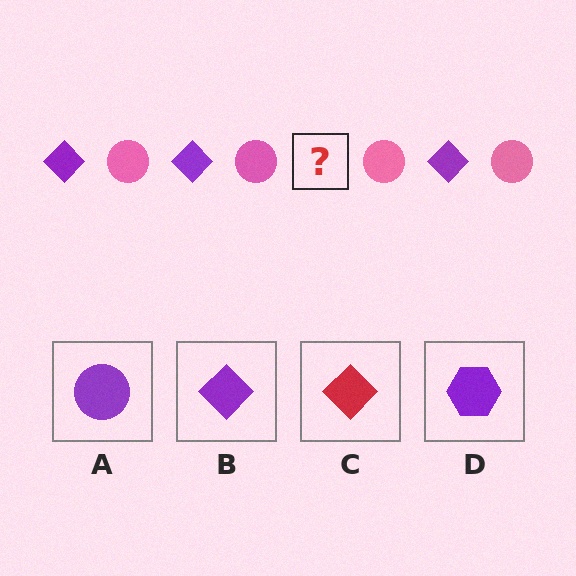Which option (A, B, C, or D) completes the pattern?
B.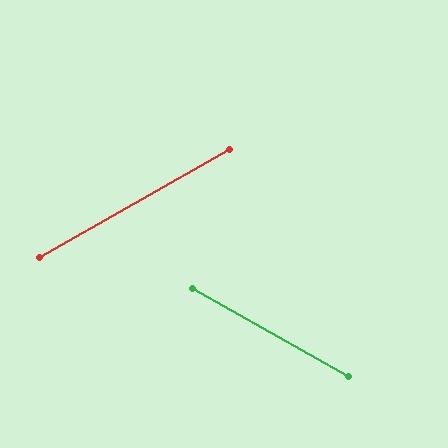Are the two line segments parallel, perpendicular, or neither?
Neither parallel nor perpendicular — they differ by about 59°.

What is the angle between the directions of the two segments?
Approximately 59 degrees.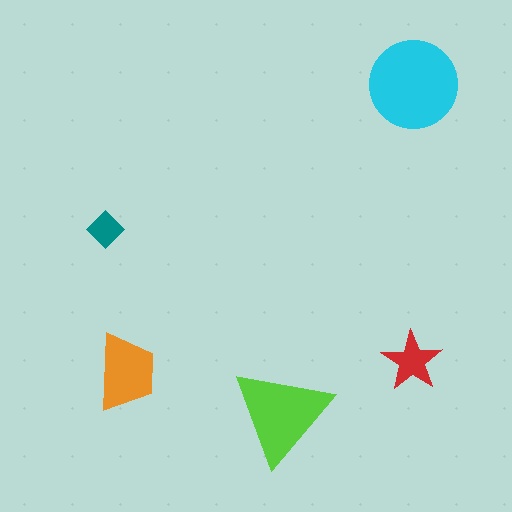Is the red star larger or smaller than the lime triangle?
Smaller.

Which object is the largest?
The cyan circle.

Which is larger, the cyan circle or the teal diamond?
The cyan circle.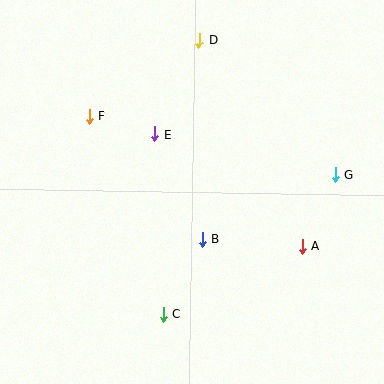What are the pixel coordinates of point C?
Point C is at (163, 314).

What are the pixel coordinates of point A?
Point A is at (302, 246).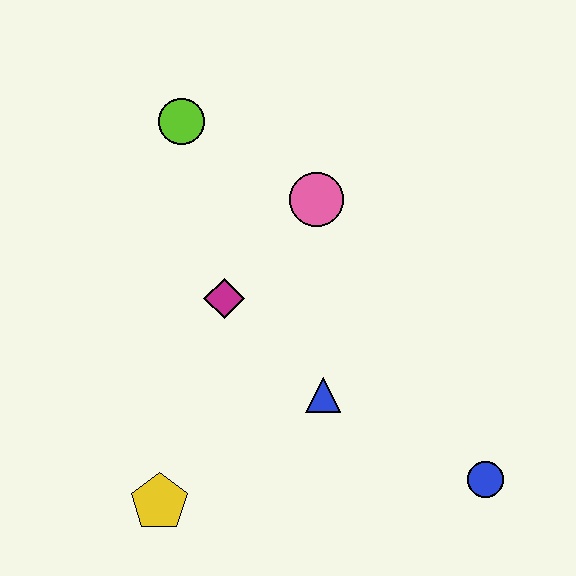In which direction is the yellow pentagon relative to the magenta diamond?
The yellow pentagon is below the magenta diamond.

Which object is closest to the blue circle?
The blue triangle is closest to the blue circle.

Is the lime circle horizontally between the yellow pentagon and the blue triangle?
Yes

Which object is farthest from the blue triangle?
The lime circle is farthest from the blue triangle.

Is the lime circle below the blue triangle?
No